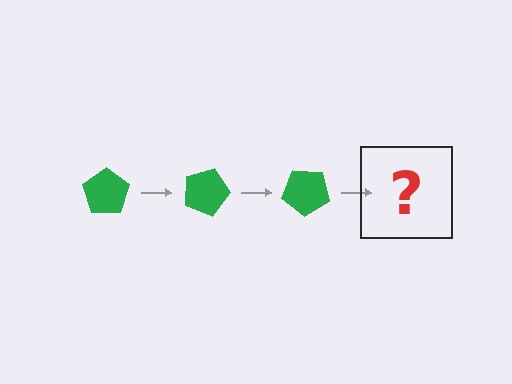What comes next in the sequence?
The next element should be a green pentagon rotated 60 degrees.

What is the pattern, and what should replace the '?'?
The pattern is that the pentagon rotates 20 degrees each step. The '?' should be a green pentagon rotated 60 degrees.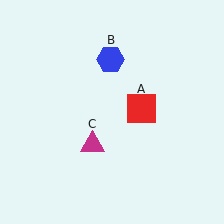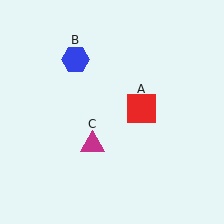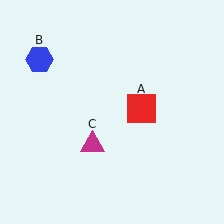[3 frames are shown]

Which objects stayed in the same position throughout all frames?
Red square (object A) and magenta triangle (object C) remained stationary.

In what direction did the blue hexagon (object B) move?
The blue hexagon (object B) moved left.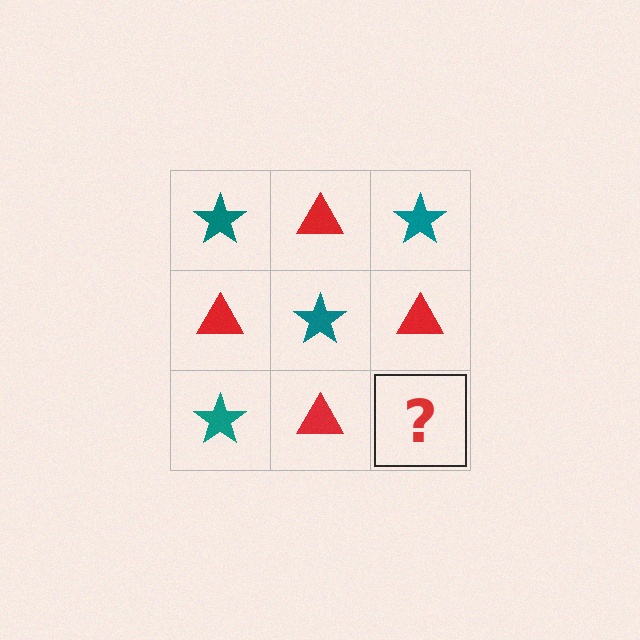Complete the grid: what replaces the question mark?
The question mark should be replaced with a teal star.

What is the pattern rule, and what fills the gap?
The rule is that it alternates teal star and red triangle in a checkerboard pattern. The gap should be filled with a teal star.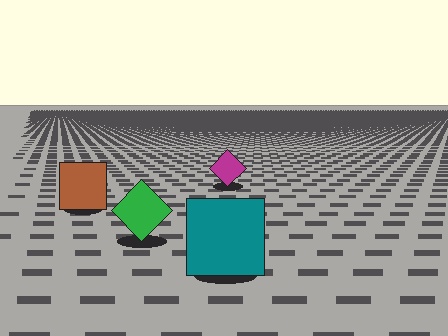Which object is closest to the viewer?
The teal square is closest. The texture marks near it are larger and more spread out.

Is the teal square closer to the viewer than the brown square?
Yes. The teal square is closer — you can tell from the texture gradient: the ground texture is coarser near it.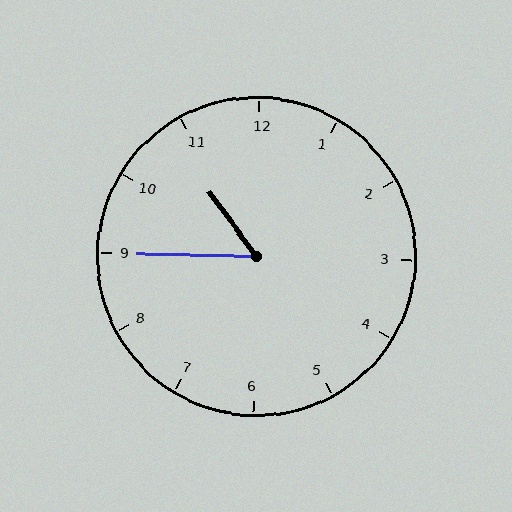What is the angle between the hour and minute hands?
Approximately 52 degrees.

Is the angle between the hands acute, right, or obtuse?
It is acute.